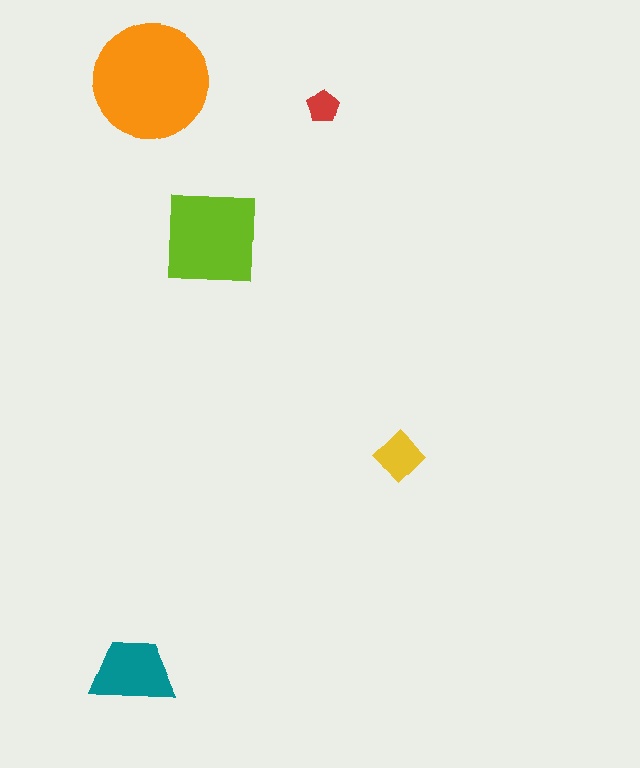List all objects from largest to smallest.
The orange circle, the lime square, the teal trapezoid, the yellow diamond, the red pentagon.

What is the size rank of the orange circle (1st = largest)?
1st.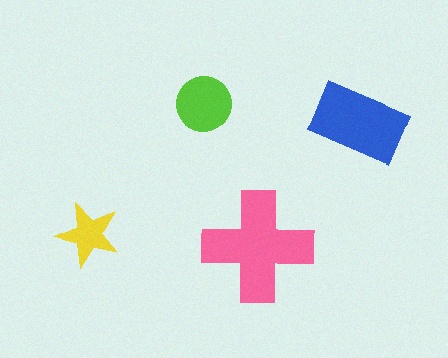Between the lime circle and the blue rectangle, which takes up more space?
The blue rectangle.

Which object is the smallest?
The yellow star.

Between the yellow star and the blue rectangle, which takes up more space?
The blue rectangle.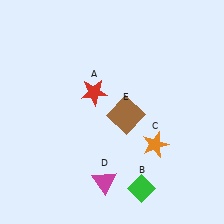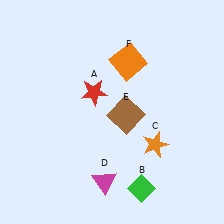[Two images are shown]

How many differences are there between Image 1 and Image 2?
There is 1 difference between the two images.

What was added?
An orange square (F) was added in Image 2.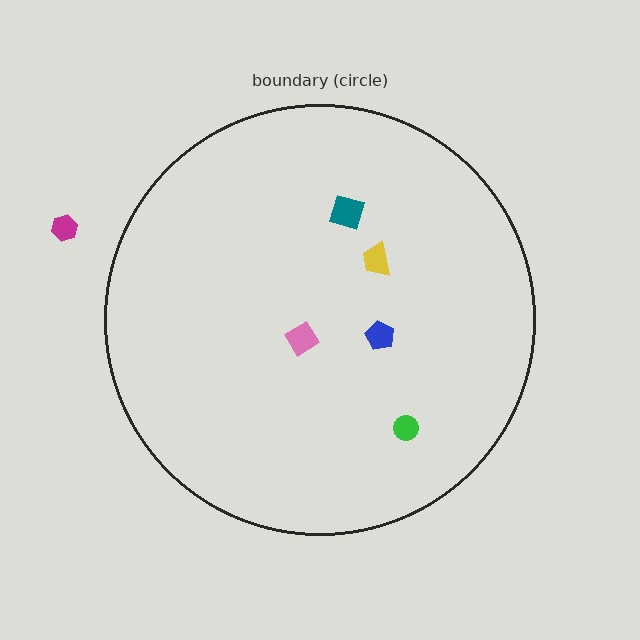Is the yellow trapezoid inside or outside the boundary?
Inside.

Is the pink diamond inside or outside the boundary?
Inside.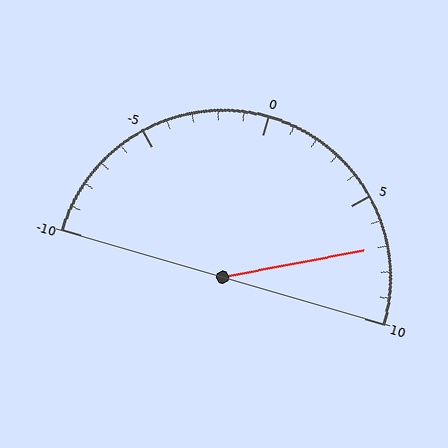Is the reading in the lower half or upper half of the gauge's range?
The reading is in the upper half of the range (-10 to 10).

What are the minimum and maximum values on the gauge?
The gauge ranges from -10 to 10.